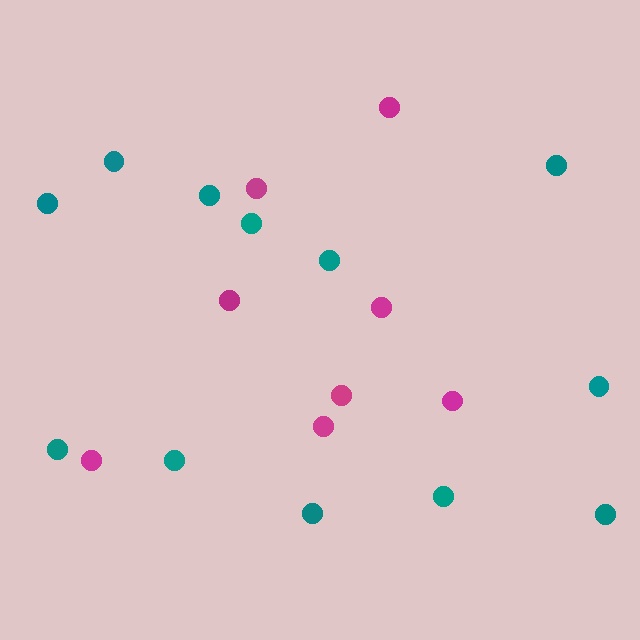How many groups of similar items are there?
There are 2 groups: one group of magenta circles (8) and one group of teal circles (12).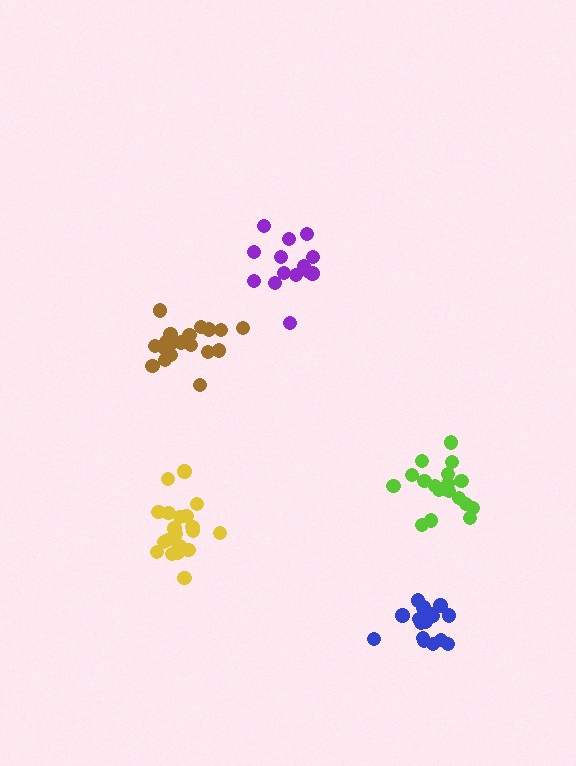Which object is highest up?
The purple cluster is topmost.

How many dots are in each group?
Group 1: 20 dots, Group 2: 14 dots, Group 3: 19 dots, Group 4: 19 dots, Group 5: 17 dots (89 total).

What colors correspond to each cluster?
The clusters are colored: yellow, purple, lime, brown, blue.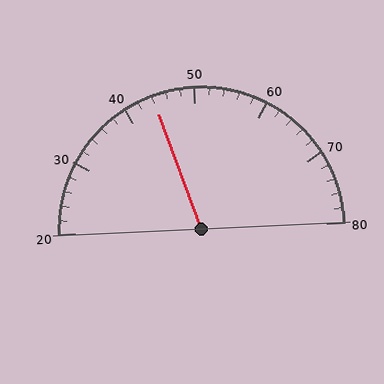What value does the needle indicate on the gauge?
The needle indicates approximately 44.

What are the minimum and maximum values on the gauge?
The gauge ranges from 20 to 80.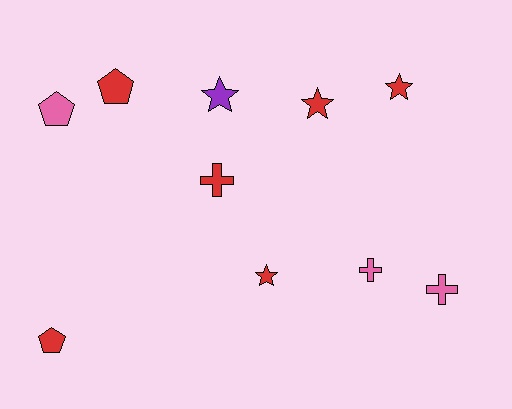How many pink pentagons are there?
There is 1 pink pentagon.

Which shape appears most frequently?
Star, with 4 objects.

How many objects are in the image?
There are 10 objects.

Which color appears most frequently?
Red, with 6 objects.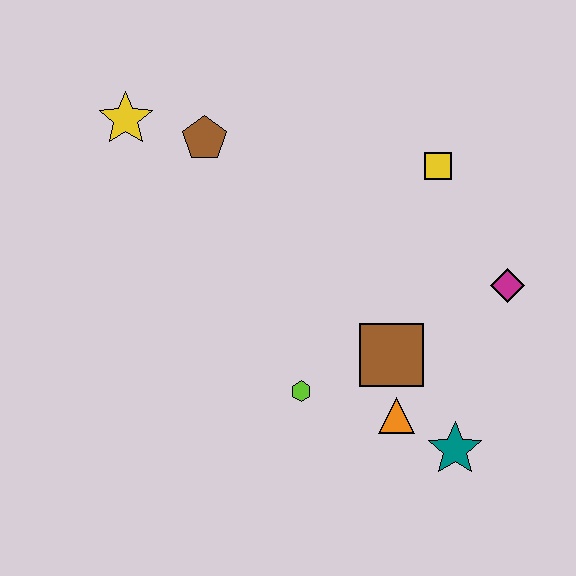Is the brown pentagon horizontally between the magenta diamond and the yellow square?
No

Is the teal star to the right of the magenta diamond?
No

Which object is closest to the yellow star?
The brown pentagon is closest to the yellow star.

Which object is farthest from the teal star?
The yellow star is farthest from the teal star.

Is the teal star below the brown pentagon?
Yes